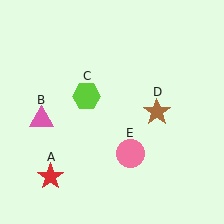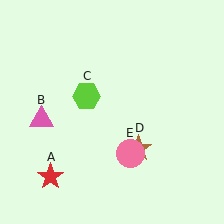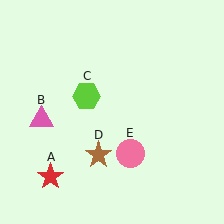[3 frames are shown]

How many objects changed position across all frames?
1 object changed position: brown star (object D).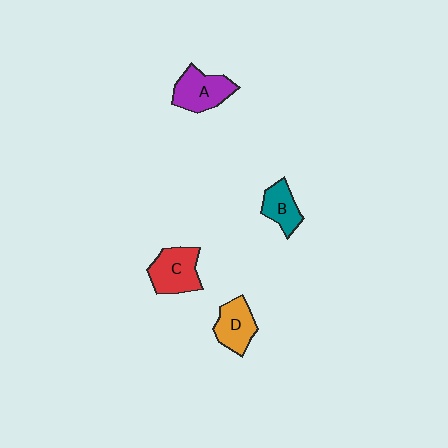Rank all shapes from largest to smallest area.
From largest to smallest: C (red), A (purple), D (orange), B (teal).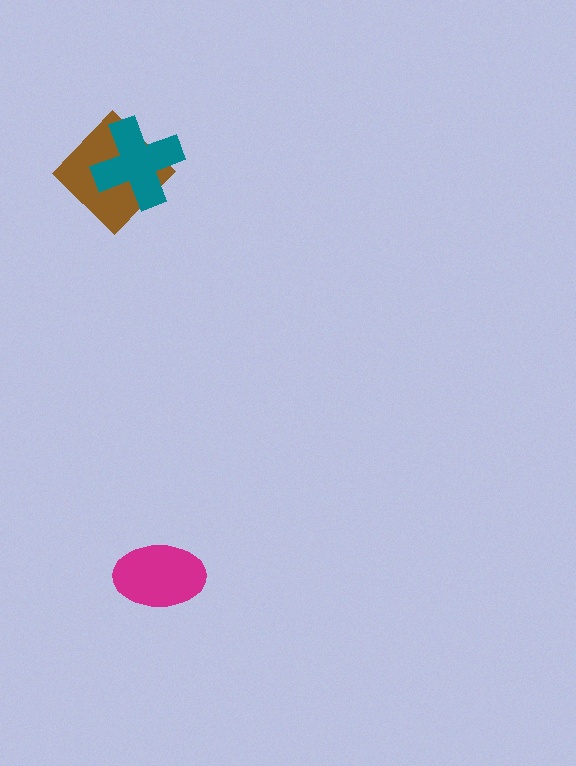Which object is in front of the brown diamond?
The teal cross is in front of the brown diamond.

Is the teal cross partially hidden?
No, no other shape covers it.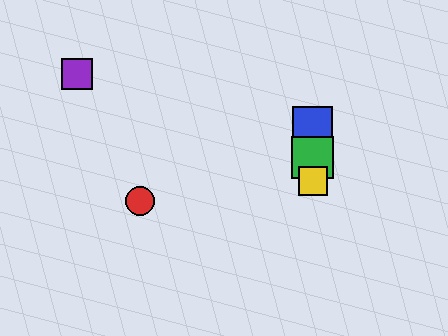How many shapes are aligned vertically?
3 shapes (the blue square, the green square, the yellow square) are aligned vertically.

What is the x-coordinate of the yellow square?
The yellow square is at x≈313.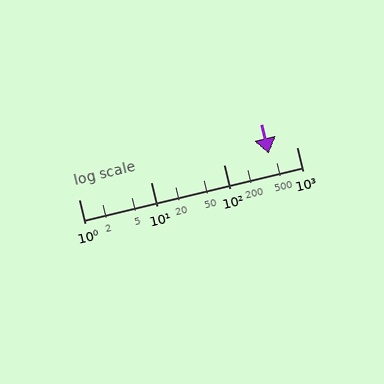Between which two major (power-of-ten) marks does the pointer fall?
The pointer is between 100 and 1000.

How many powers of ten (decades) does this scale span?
The scale spans 3 decades, from 1 to 1000.